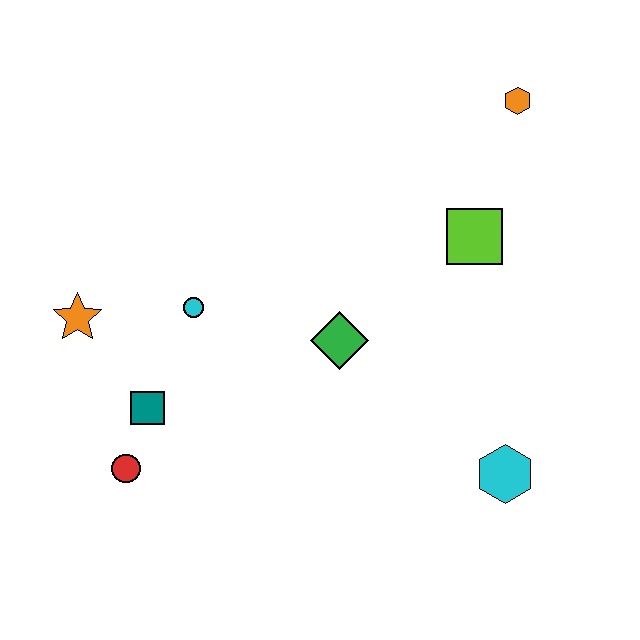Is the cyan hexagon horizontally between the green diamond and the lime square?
No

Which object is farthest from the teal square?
The orange hexagon is farthest from the teal square.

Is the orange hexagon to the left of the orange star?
No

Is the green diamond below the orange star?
Yes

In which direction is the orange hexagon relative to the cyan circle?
The orange hexagon is to the right of the cyan circle.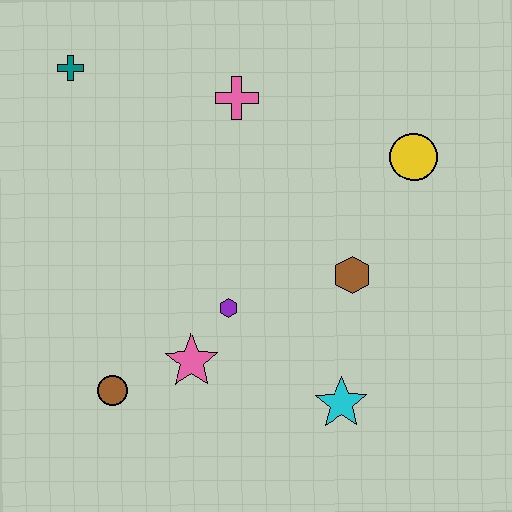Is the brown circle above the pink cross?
No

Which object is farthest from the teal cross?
The cyan star is farthest from the teal cross.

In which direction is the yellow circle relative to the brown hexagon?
The yellow circle is above the brown hexagon.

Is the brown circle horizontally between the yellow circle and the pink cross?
No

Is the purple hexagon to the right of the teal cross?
Yes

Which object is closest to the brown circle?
The pink star is closest to the brown circle.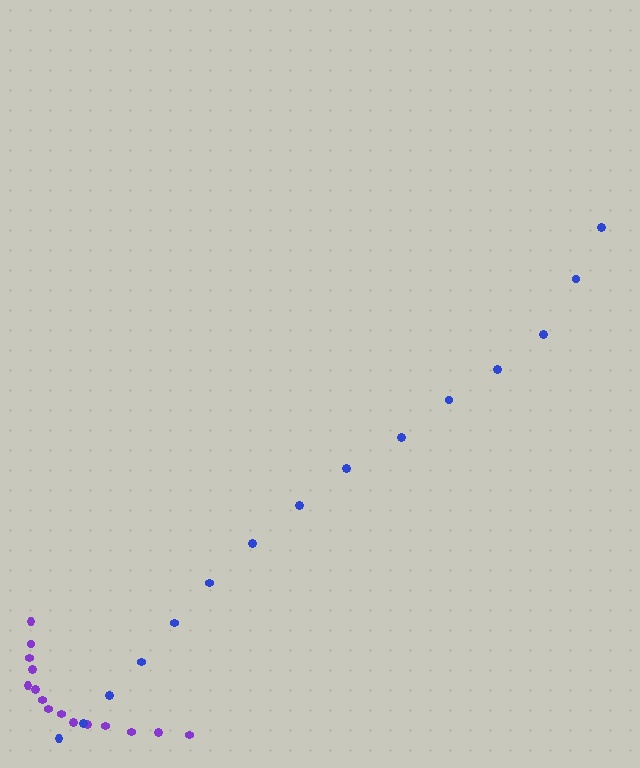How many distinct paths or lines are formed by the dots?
There are 2 distinct paths.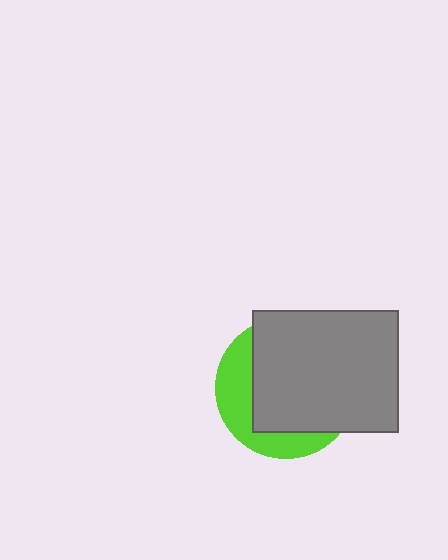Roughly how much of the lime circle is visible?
A small part of it is visible (roughly 31%).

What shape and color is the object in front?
The object in front is a gray rectangle.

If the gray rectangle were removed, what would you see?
You would see the complete lime circle.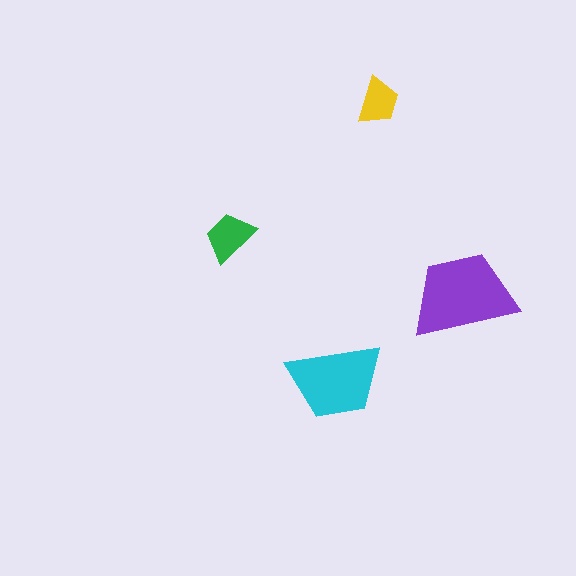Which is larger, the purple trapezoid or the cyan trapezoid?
The purple one.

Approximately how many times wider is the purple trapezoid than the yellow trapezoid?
About 2 times wider.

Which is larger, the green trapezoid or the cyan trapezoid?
The cyan one.